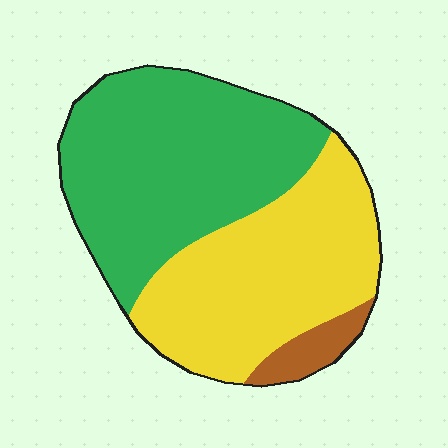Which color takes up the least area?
Brown, at roughly 5%.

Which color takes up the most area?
Green, at roughly 50%.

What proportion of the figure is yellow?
Yellow takes up about two fifths (2/5) of the figure.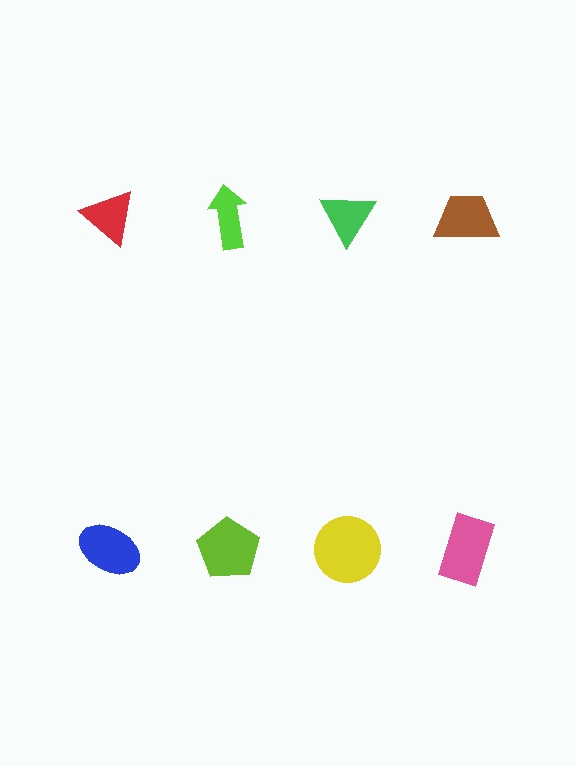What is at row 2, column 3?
A yellow circle.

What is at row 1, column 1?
A red triangle.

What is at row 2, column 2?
A lime pentagon.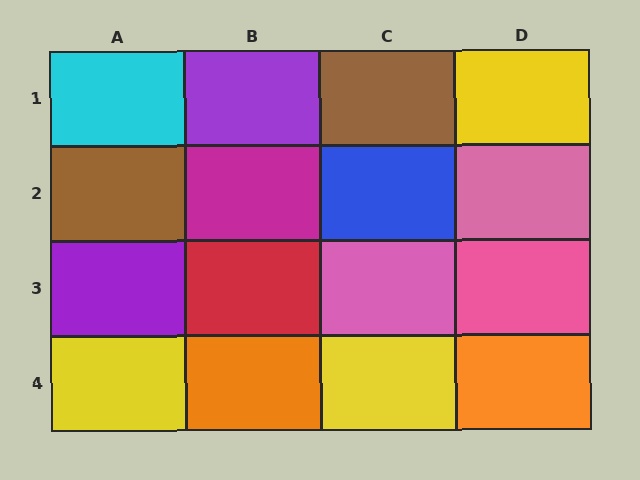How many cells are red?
1 cell is red.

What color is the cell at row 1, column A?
Cyan.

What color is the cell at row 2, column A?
Brown.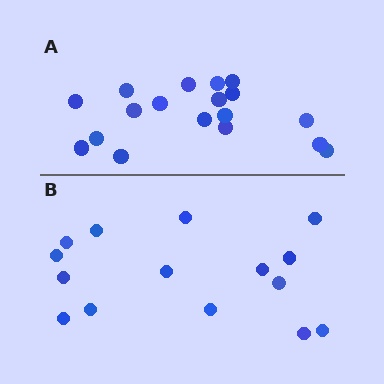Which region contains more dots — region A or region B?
Region A (the top region) has more dots.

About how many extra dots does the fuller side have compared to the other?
Region A has just a few more — roughly 2 or 3 more dots than region B.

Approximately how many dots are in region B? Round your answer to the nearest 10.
About 20 dots. (The exact count is 15, which rounds to 20.)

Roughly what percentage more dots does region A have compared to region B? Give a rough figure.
About 20% more.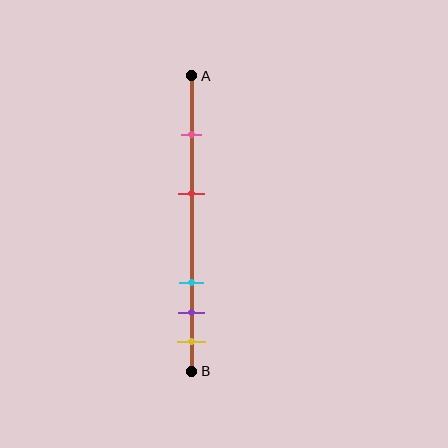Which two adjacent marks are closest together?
The purple and yellow marks are the closest adjacent pair.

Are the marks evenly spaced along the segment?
No, the marks are not evenly spaced.